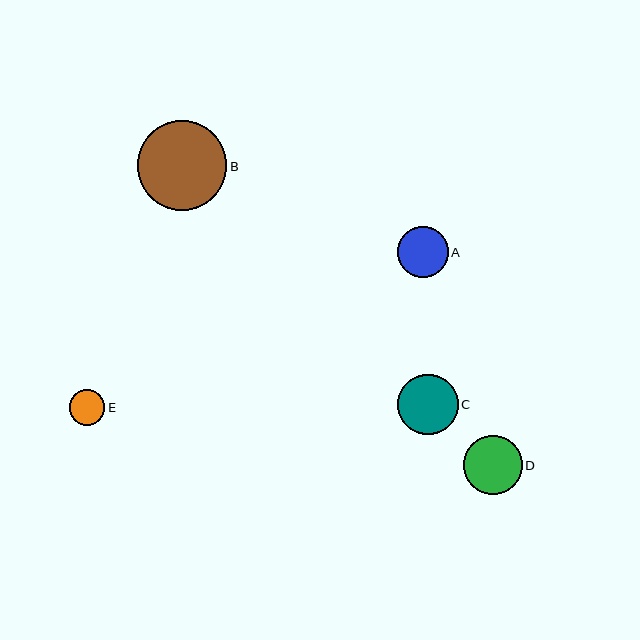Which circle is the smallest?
Circle E is the smallest with a size of approximately 35 pixels.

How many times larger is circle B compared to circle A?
Circle B is approximately 1.8 times the size of circle A.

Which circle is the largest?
Circle B is the largest with a size of approximately 89 pixels.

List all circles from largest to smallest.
From largest to smallest: B, C, D, A, E.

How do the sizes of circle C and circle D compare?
Circle C and circle D are approximately the same size.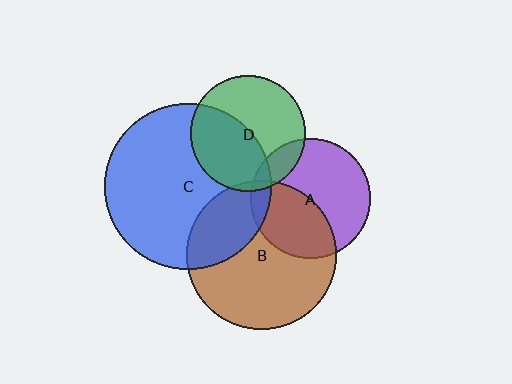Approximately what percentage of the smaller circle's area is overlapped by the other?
Approximately 45%.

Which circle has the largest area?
Circle C (blue).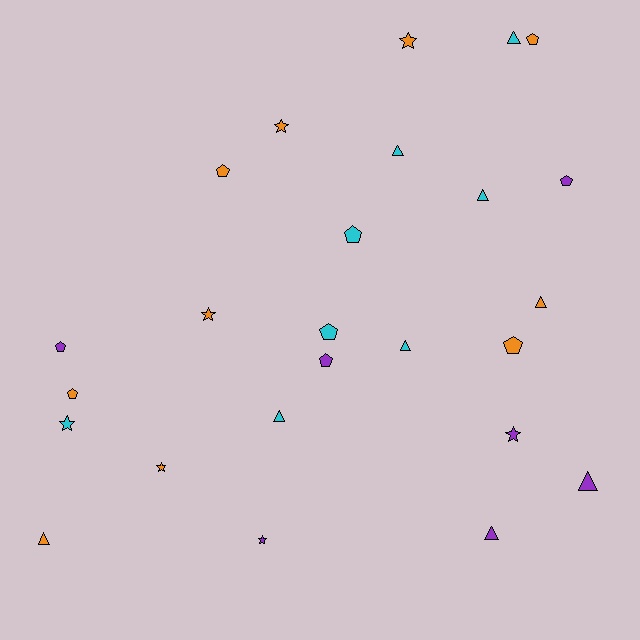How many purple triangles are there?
There are 2 purple triangles.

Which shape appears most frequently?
Pentagon, with 9 objects.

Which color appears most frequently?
Orange, with 10 objects.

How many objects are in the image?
There are 25 objects.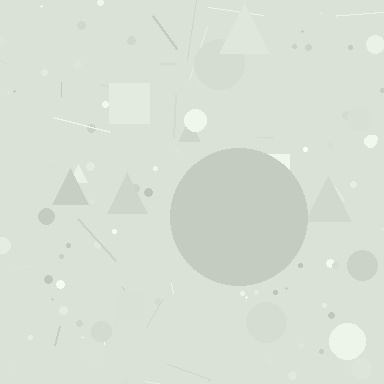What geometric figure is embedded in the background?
A circle is embedded in the background.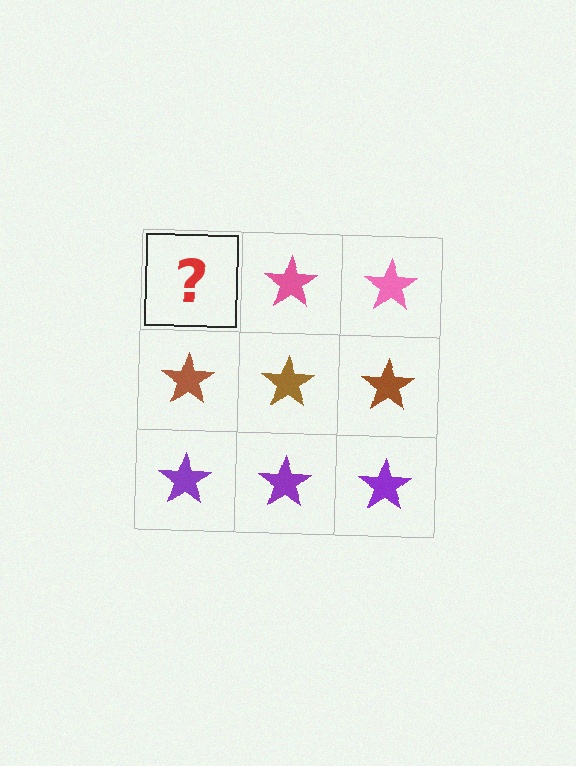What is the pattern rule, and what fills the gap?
The rule is that each row has a consistent color. The gap should be filled with a pink star.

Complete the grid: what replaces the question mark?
The question mark should be replaced with a pink star.